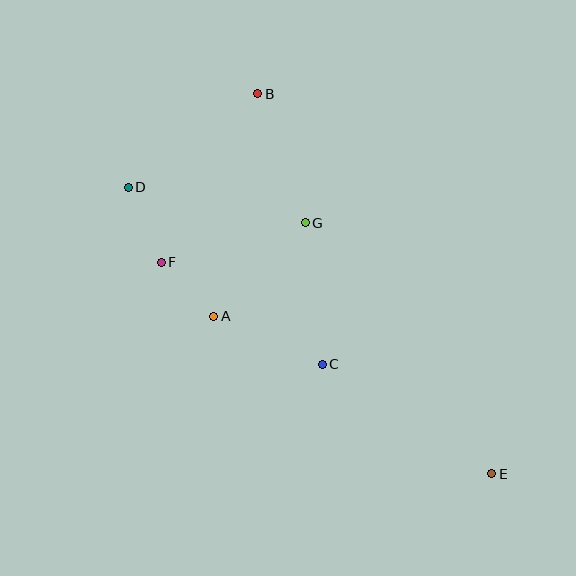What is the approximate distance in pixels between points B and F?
The distance between B and F is approximately 194 pixels.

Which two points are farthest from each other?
Points D and E are farthest from each other.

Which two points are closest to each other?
Points A and F are closest to each other.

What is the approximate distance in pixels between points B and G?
The distance between B and G is approximately 138 pixels.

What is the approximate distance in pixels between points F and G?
The distance between F and G is approximately 149 pixels.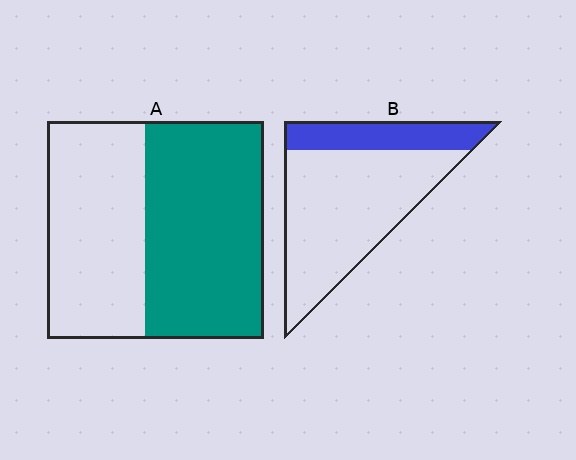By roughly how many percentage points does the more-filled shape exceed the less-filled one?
By roughly 30 percentage points (A over B).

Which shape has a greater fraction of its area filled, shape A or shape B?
Shape A.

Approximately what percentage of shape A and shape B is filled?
A is approximately 55% and B is approximately 25%.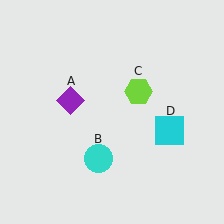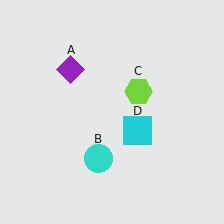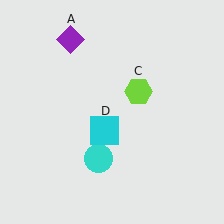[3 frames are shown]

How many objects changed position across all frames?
2 objects changed position: purple diamond (object A), cyan square (object D).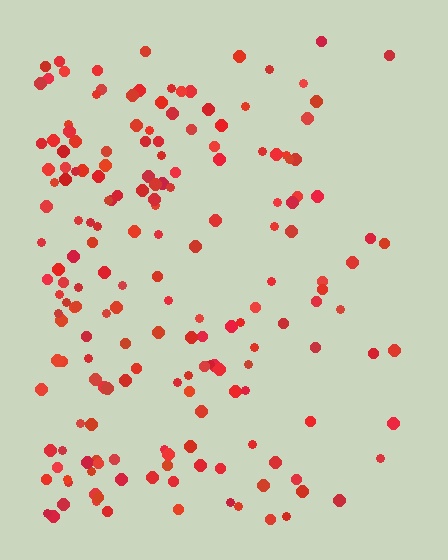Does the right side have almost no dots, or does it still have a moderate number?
Still a moderate number, just noticeably fewer than the left.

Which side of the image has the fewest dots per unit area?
The right.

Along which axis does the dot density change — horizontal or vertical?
Horizontal.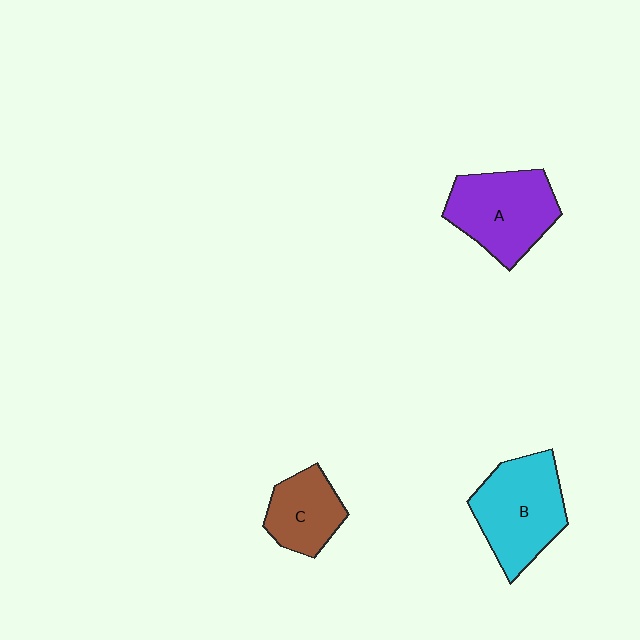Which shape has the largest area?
Shape B (cyan).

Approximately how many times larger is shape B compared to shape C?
Approximately 1.6 times.